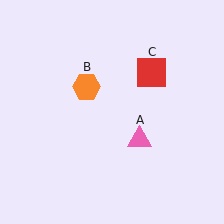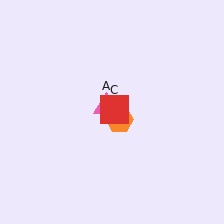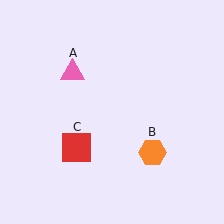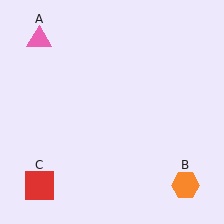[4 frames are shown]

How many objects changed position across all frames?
3 objects changed position: pink triangle (object A), orange hexagon (object B), red square (object C).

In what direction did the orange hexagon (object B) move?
The orange hexagon (object B) moved down and to the right.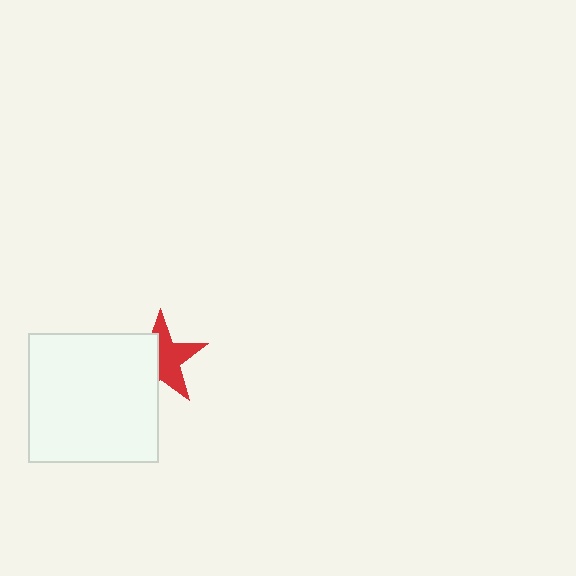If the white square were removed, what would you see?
You would see the complete red star.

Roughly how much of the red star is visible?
About half of it is visible (roughly 55%).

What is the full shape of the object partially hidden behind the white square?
The partially hidden object is a red star.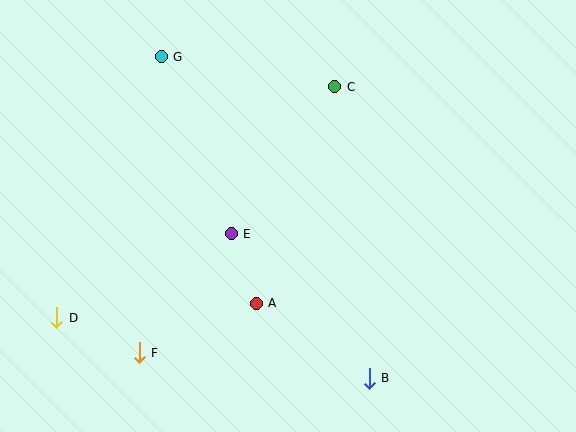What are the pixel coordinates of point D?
Point D is at (57, 318).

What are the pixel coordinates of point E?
Point E is at (231, 234).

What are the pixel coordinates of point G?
Point G is at (161, 57).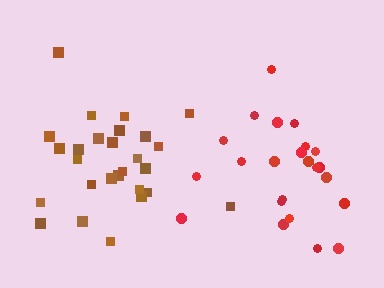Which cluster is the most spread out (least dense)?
Red.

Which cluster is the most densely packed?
Brown.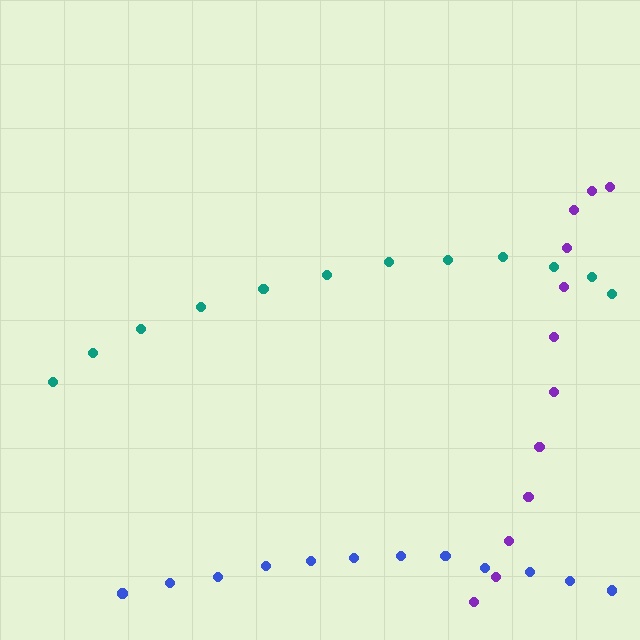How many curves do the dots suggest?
There are 3 distinct paths.